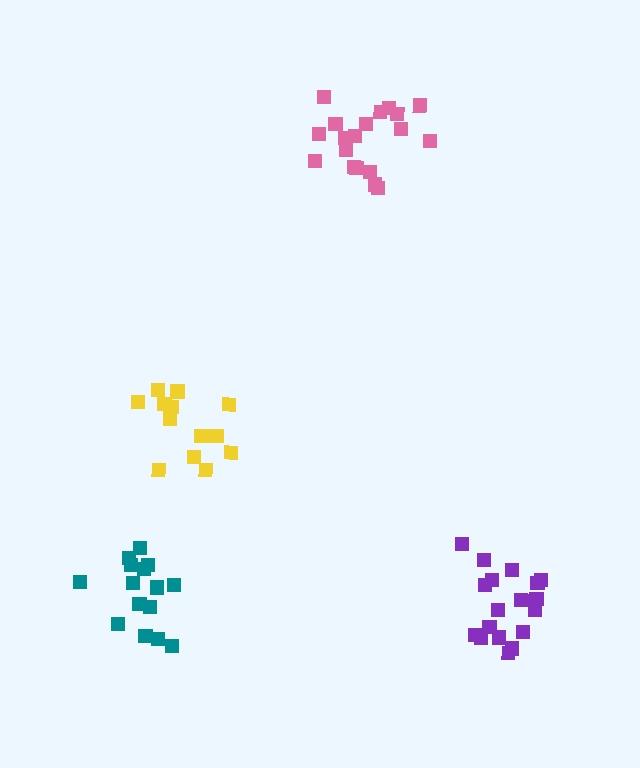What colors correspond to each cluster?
The clusters are colored: purple, teal, pink, yellow.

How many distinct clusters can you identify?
There are 4 distinct clusters.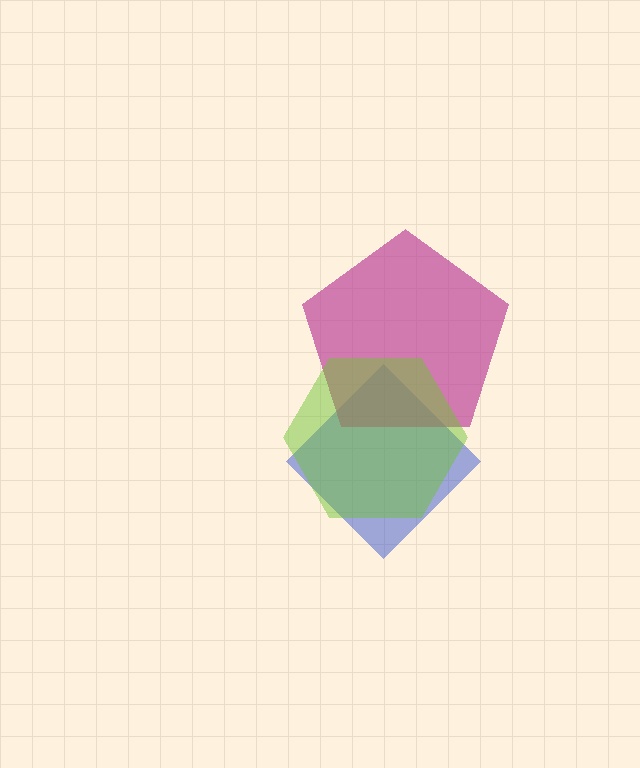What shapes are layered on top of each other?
The layered shapes are: a blue diamond, a magenta pentagon, a lime hexagon.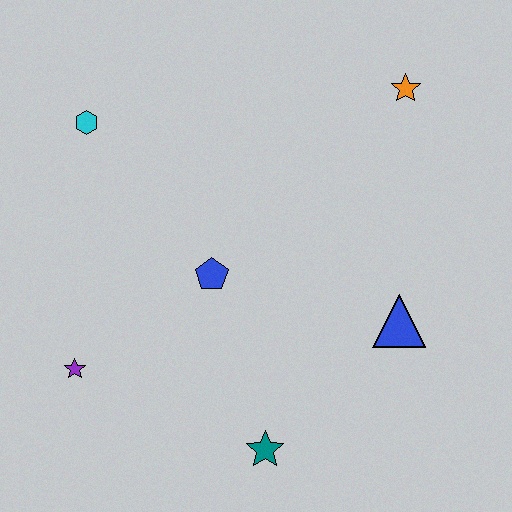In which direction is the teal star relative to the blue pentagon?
The teal star is below the blue pentagon.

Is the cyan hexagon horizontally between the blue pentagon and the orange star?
No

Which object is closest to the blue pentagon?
The purple star is closest to the blue pentagon.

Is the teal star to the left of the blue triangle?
Yes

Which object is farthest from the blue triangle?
The cyan hexagon is farthest from the blue triangle.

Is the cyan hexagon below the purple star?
No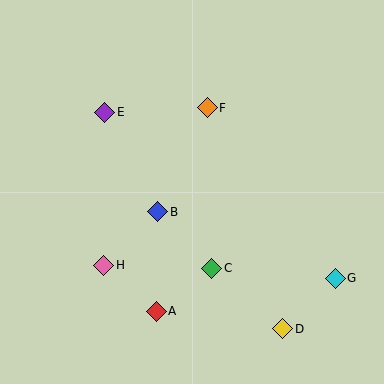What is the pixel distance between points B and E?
The distance between B and E is 112 pixels.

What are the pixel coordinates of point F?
Point F is at (207, 108).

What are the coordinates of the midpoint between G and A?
The midpoint between G and A is at (246, 295).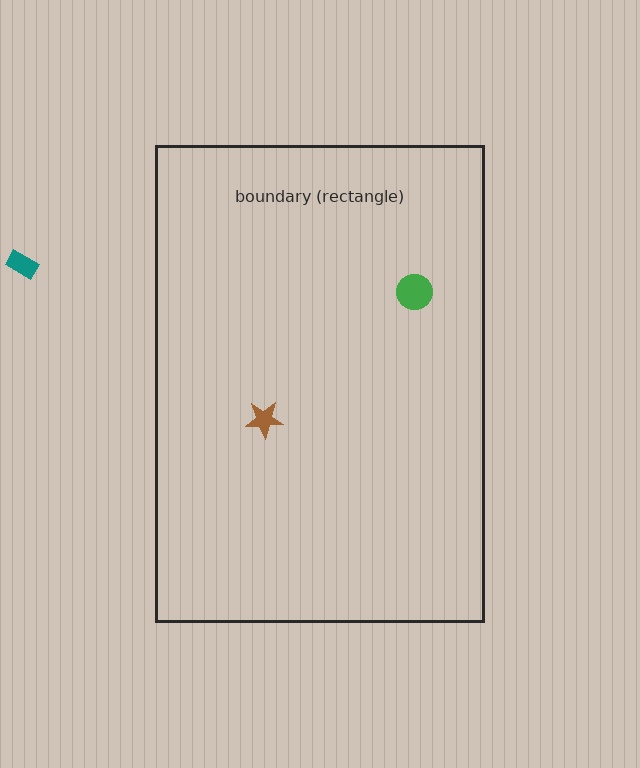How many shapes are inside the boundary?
2 inside, 1 outside.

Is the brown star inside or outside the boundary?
Inside.